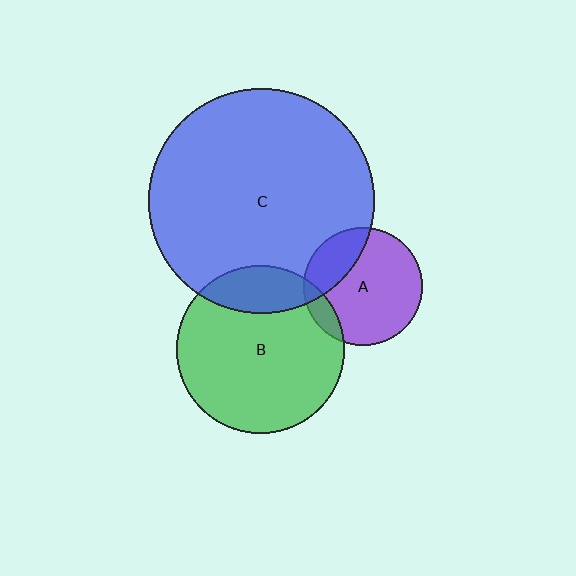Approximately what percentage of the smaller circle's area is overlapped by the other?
Approximately 10%.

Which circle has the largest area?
Circle C (blue).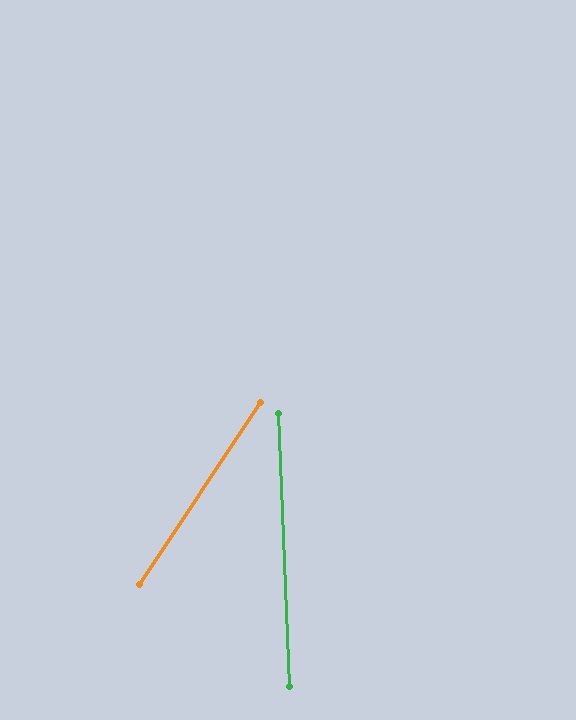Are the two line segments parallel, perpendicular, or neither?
Neither parallel nor perpendicular — they differ by about 36°.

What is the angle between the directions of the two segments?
Approximately 36 degrees.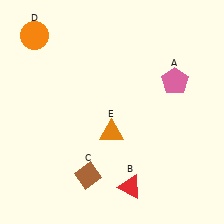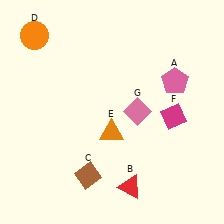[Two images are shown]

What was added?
A magenta diamond (F), a pink diamond (G) were added in Image 2.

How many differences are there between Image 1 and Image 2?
There are 2 differences between the two images.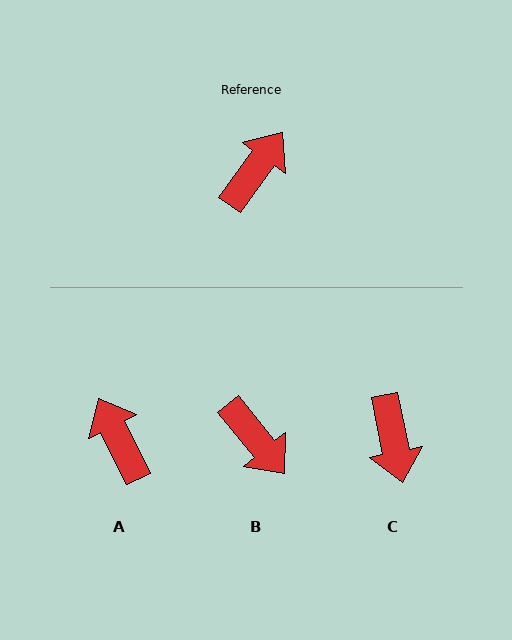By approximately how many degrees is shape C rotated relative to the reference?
Approximately 133 degrees clockwise.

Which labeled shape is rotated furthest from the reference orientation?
C, about 133 degrees away.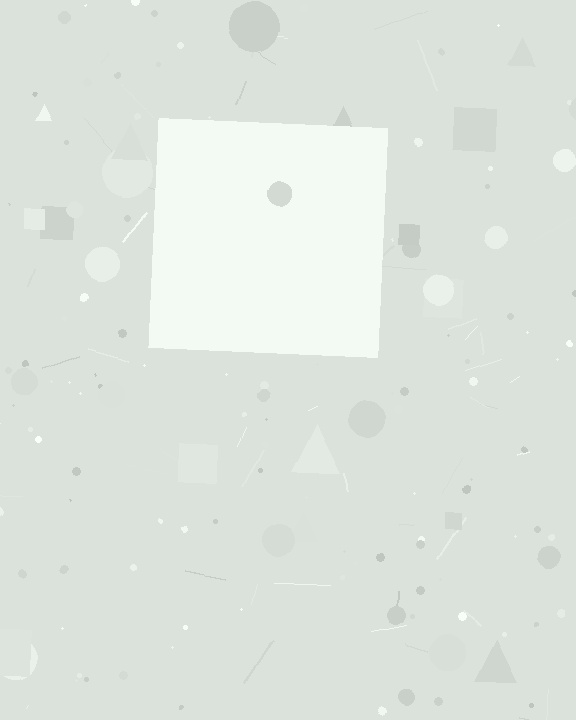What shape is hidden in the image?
A square is hidden in the image.